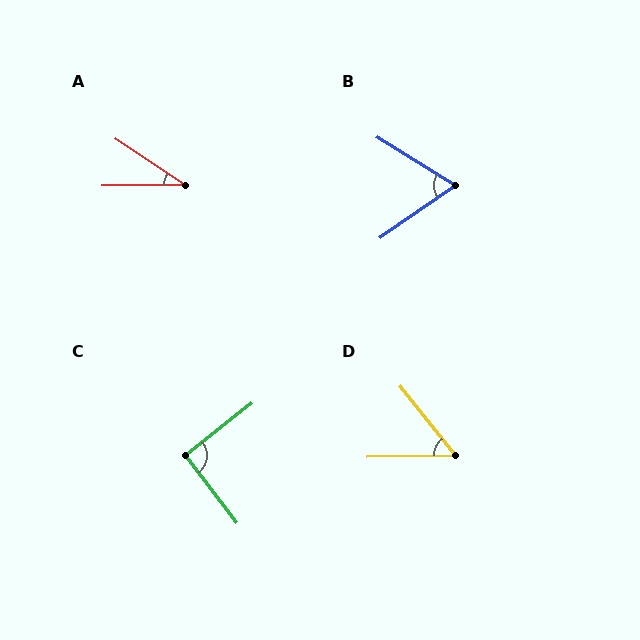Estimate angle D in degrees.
Approximately 52 degrees.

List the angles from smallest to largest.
A (34°), D (52°), B (67°), C (91°).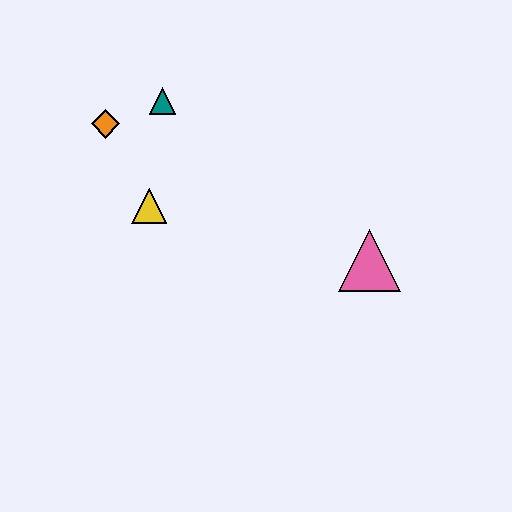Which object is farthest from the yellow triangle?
The pink triangle is farthest from the yellow triangle.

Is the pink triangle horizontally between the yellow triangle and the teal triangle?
No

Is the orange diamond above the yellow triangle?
Yes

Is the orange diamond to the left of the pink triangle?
Yes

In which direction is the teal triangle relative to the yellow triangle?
The teal triangle is above the yellow triangle.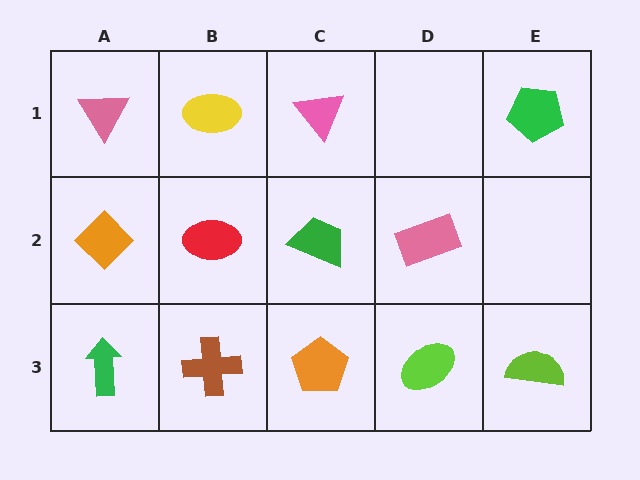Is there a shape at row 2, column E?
No, that cell is empty.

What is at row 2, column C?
A green trapezoid.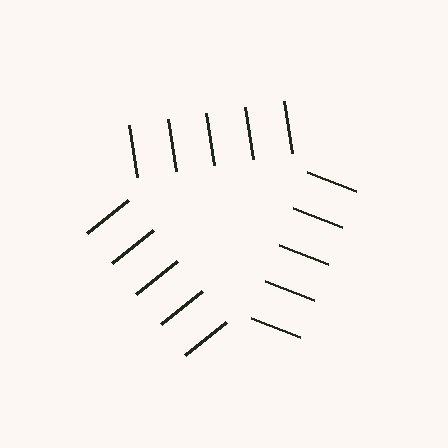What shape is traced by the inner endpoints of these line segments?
An illusory triangle — the line segments terminate on its edges but no continuous stroke is drawn.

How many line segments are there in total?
15 — 5 along each of the 3 edges.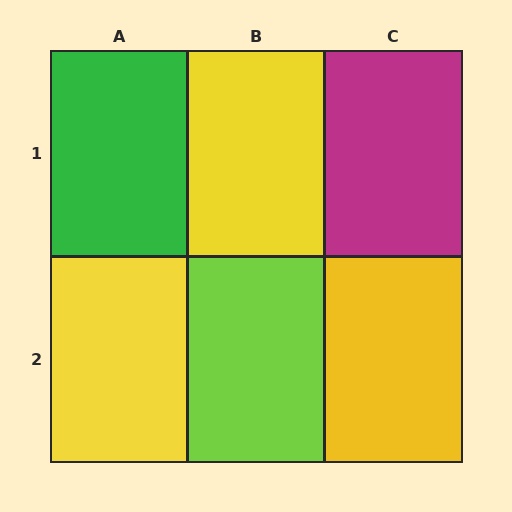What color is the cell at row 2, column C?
Yellow.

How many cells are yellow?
3 cells are yellow.